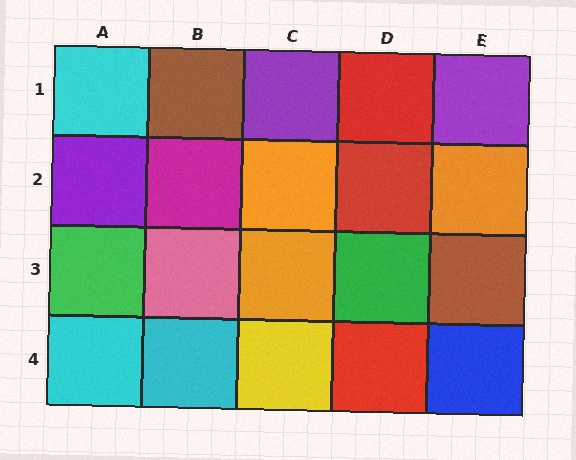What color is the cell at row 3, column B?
Pink.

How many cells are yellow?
1 cell is yellow.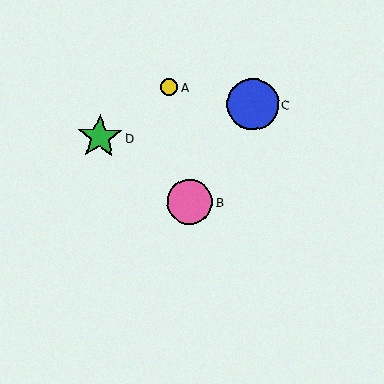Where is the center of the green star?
The center of the green star is at (100, 137).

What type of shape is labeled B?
Shape B is a pink circle.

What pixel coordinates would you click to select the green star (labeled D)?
Click at (100, 137) to select the green star D.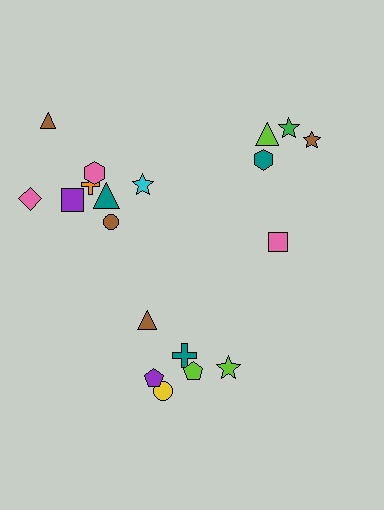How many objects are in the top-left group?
There are 8 objects.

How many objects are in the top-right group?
There are 5 objects.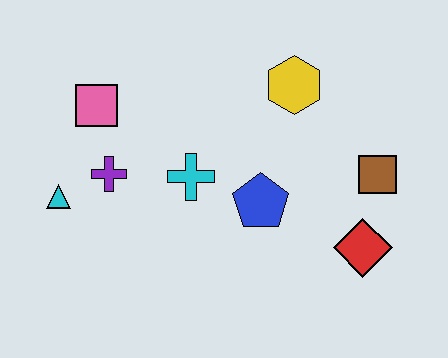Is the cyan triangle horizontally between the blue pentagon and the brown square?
No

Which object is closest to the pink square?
The purple cross is closest to the pink square.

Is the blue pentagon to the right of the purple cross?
Yes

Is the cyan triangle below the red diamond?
No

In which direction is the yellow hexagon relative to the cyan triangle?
The yellow hexagon is to the right of the cyan triangle.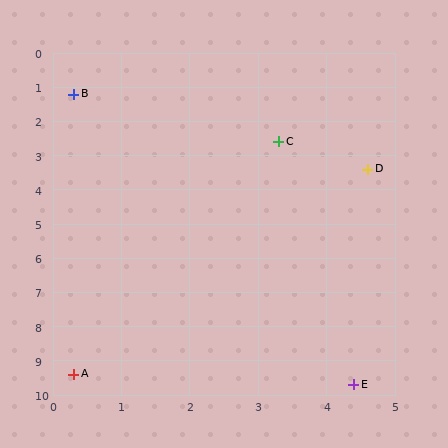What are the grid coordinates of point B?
Point B is at approximately (0.3, 1.2).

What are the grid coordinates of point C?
Point C is at approximately (3.3, 2.6).